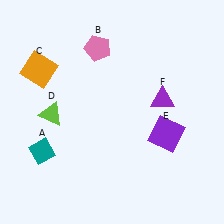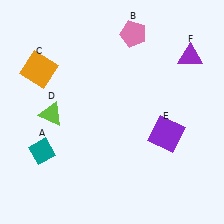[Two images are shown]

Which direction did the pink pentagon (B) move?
The pink pentagon (B) moved right.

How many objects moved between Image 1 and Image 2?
2 objects moved between the two images.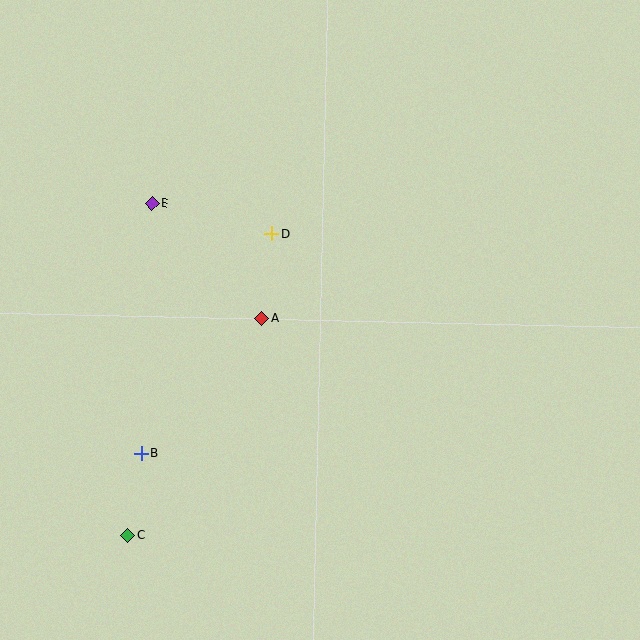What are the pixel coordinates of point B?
Point B is at (141, 453).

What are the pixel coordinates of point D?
Point D is at (272, 234).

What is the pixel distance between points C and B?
The distance between C and B is 83 pixels.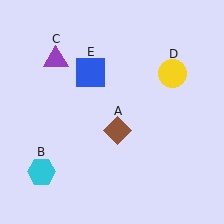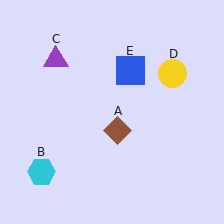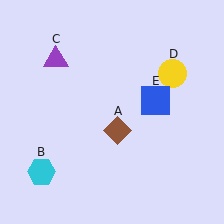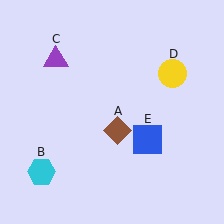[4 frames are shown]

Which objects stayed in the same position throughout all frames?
Brown diamond (object A) and cyan hexagon (object B) and purple triangle (object C) and yellow circle (object D) remained stationary.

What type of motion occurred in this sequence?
The blue square (object E) rotated clockwise around the center of the scene.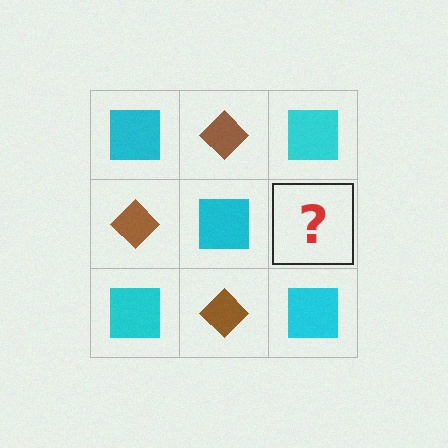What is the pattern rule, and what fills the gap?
The rule is that it alternates cyan square and brown diamond in a checkerboard pattern. The gap should be filled with a brown diamond.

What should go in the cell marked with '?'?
The missing cell should contain a brown diamond.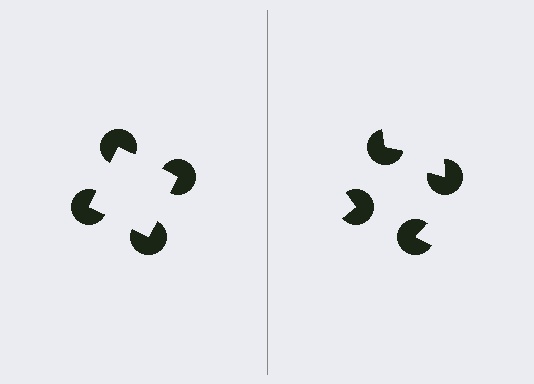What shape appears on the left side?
An illusory square.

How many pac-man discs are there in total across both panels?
8 — 4 on each side.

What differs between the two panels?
The pac-man discs are positioned identically on both sides; only the wedge orientations differ. On the left they align to a square; on the right they are misaligned.